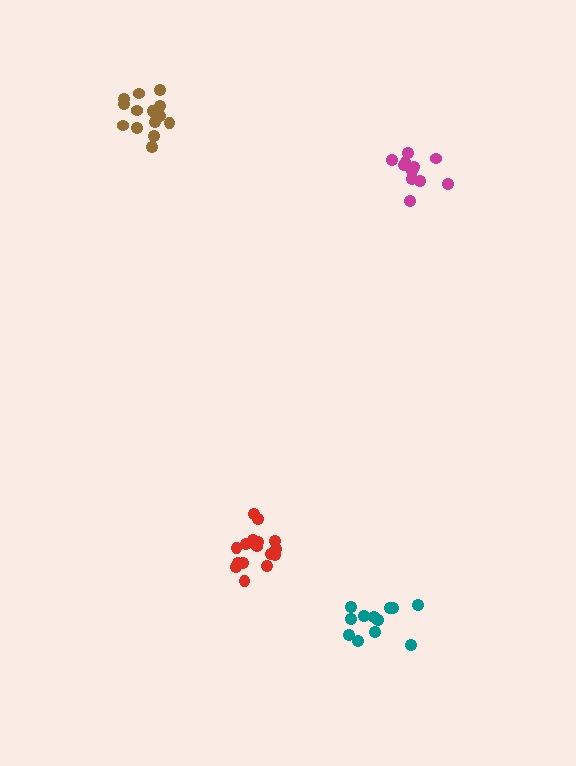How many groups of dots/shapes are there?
There are 4 groups.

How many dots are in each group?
Group 1: 11 dots, Group 2: 16 dots, Group 3: 16 dots, Group 4: 12 dots (55 total).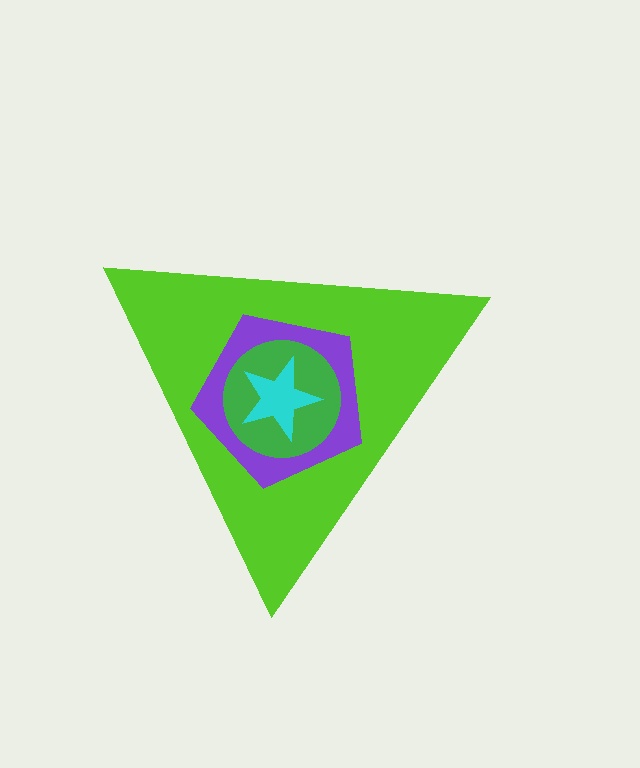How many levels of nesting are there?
4.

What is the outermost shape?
The lime triangle.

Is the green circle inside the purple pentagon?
Yes.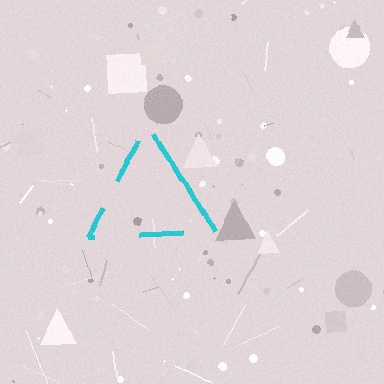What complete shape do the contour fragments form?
The contour fragments form a triangle.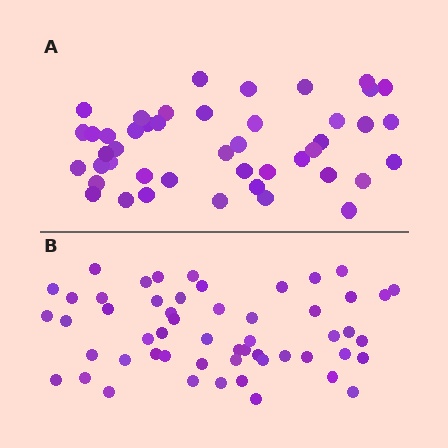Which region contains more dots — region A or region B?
Region B (the bottom region) has more dots.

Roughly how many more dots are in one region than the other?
Region B has roughly 8 or so more dots than region A.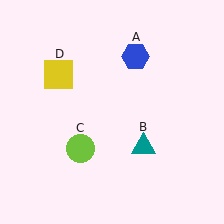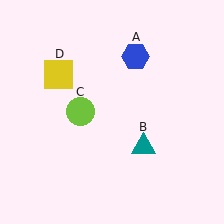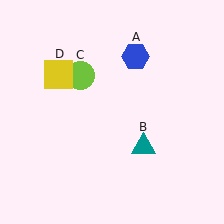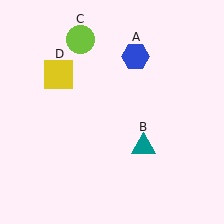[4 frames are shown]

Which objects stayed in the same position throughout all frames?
Blue hexagon (object A) and teal triangle (object B) and yellow square (object D) remained stationary.